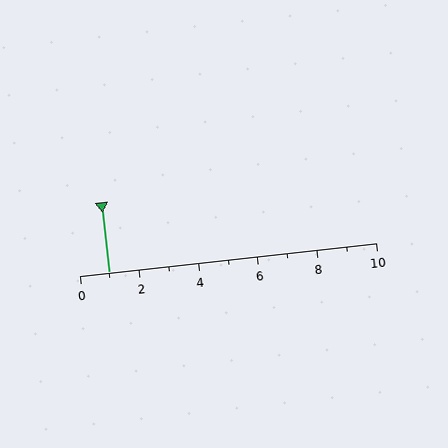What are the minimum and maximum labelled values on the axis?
The axis runs from 0 to 10.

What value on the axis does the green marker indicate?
The marker indicates approximately 1.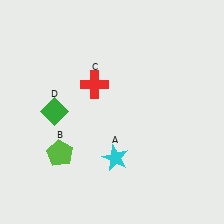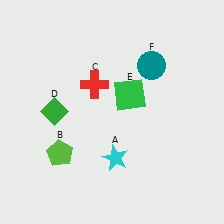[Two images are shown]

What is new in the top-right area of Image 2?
A teal circle (F) was added in the top-right area of Image 2.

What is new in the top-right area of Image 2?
A green square (E) was added in the top-right area of Image 2.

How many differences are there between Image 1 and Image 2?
There are 2 differences between the two images.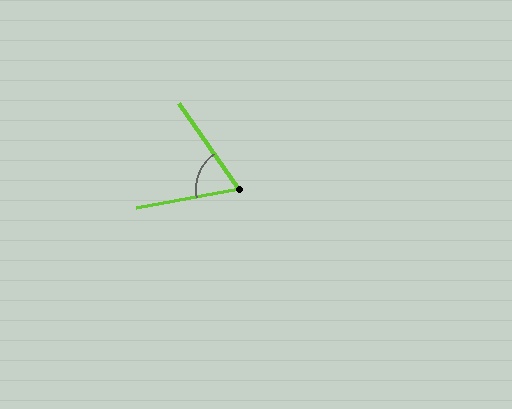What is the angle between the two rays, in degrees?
Approximately 66 degrees.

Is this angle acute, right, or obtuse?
It is acute.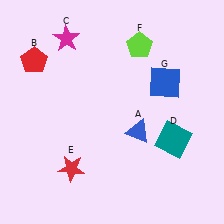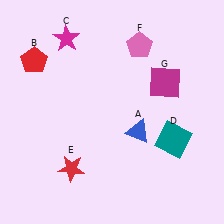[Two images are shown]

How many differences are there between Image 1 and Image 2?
There are 2 differences between the two images.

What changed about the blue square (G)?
In Image 1, G is blue. In Image 2, it changed to magenta.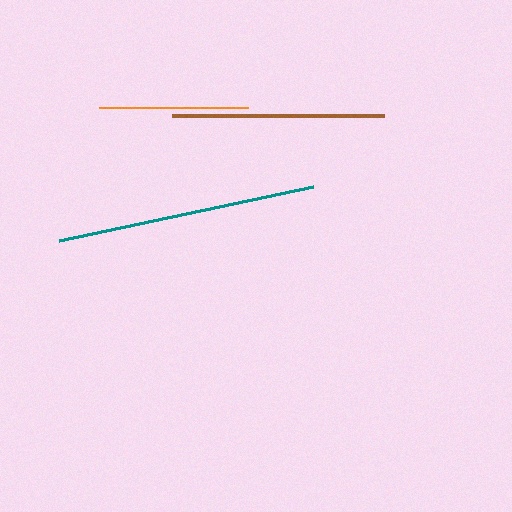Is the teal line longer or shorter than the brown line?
The teal line is longer than the brown line.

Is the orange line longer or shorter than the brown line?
The brown line is longer than the orange line.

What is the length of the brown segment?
The brown segment is approximately 212 pixels long.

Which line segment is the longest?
The teal line is the longest at approximately 260 pixels.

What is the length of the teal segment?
The teal segment is approximately 260 pixels long.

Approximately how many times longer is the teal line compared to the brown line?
The teal line is approximately 1.2 times the length of the brown line.